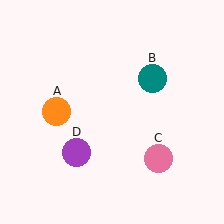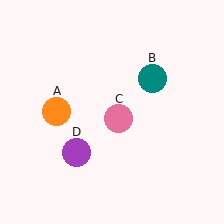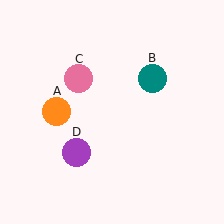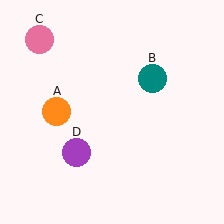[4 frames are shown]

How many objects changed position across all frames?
1 object changed position: pink circle (object C).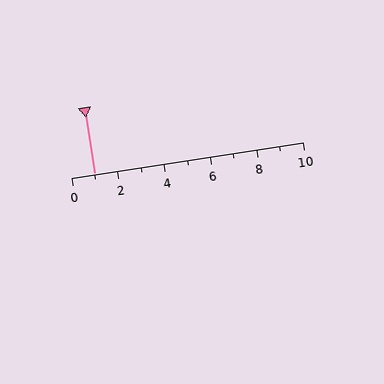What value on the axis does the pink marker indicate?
The marker indicates approximately 1.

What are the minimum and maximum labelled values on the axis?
The axis runs from 0 to 10.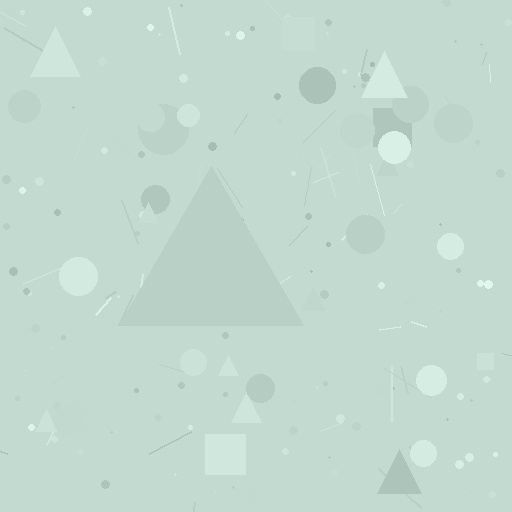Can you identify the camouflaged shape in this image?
The camouflaged shape is a triangle.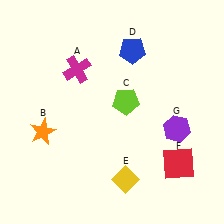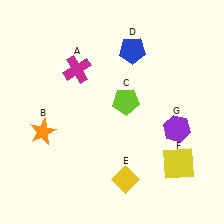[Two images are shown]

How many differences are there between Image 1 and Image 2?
There is 1 difference between the two images.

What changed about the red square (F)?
In Image 1, F is red. In Image 2, it changed to yellow.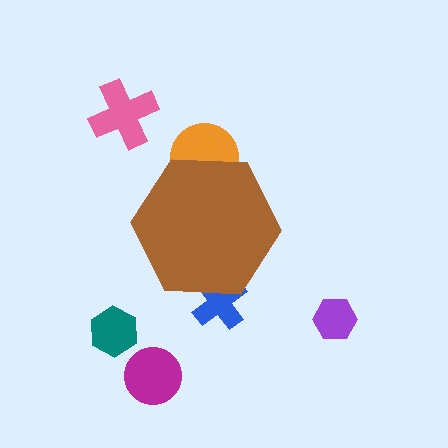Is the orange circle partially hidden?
Yes, the orange circle is partially hidden behind the brown hexagon.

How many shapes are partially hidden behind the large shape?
2 shapes are partially hidden.